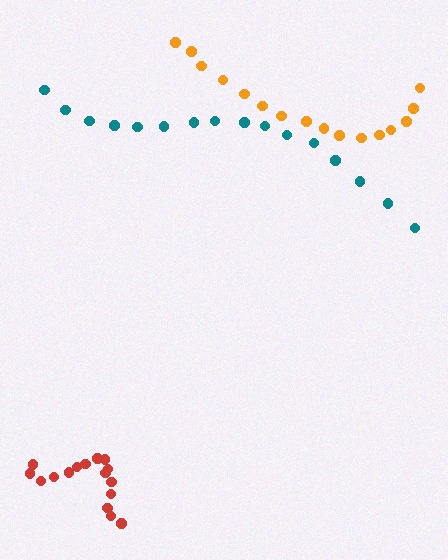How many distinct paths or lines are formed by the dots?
There are 3 distinct paths.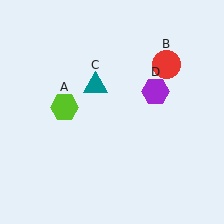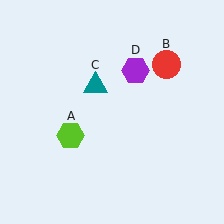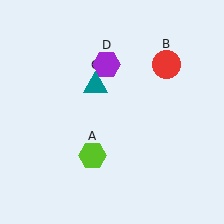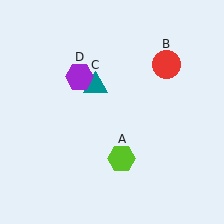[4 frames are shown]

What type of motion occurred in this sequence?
The lime hexagon (object A), purple hexagon (object D) rotated counterclockwise around the center of the scene.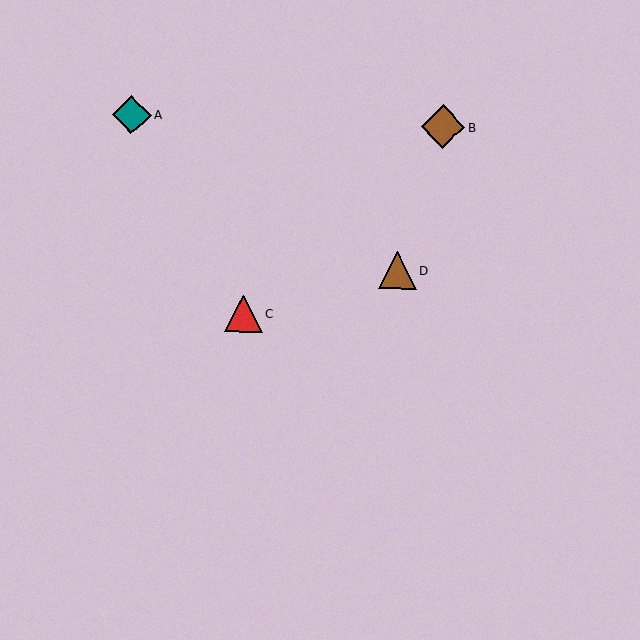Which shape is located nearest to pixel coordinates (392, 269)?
The brown triangle (labeled D) at (397, 270) is nearest to that location.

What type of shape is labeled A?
Shape A is a teal diamond.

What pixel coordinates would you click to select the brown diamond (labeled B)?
Click at (443, 127) to select the brown diamond B.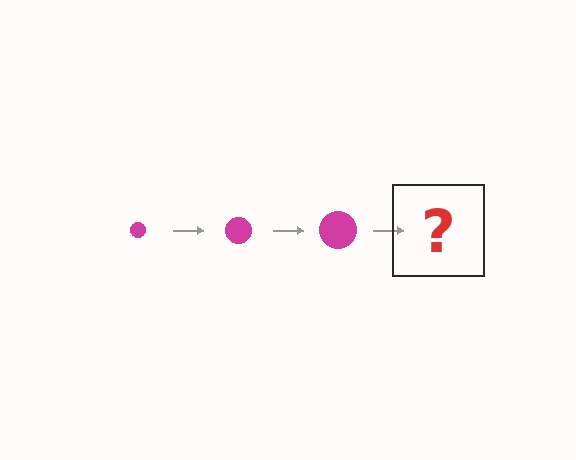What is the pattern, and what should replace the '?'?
The pattern is that the circle gets progressively larger each step. The '?' should be a magenta circle, larger than the previous one.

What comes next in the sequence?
The next element should be a magenta circle, larger than the previous one.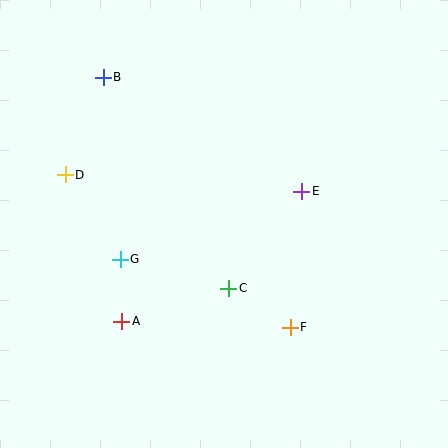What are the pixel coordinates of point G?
Point G is at (120, 259).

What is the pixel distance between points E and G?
The distance between E and G is 194 pixels.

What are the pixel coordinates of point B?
Point B is at (103, 78).